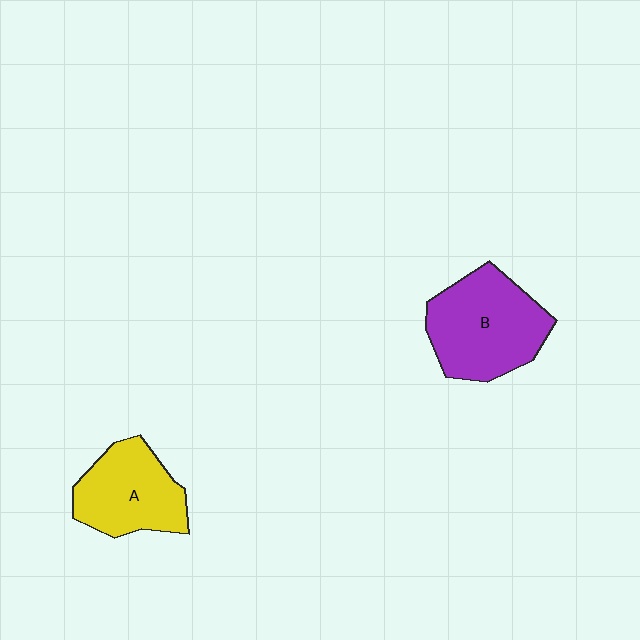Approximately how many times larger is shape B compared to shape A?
Approximately 1.3 times.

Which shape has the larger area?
Shape B (purple).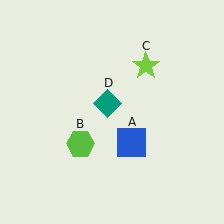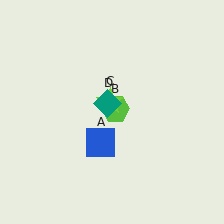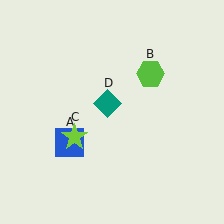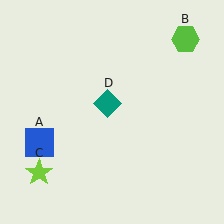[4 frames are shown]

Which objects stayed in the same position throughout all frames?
Teal diamond (object D) remained stationary.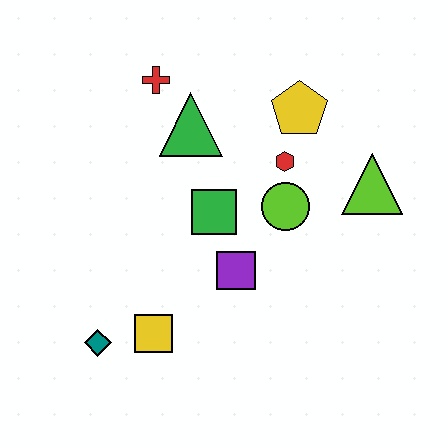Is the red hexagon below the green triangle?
Yes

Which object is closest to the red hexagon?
The lime circle is closest to the red hexagon.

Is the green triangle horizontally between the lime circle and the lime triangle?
No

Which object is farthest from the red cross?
The teal diamond is farthest from the red cross.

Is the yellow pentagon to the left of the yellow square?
No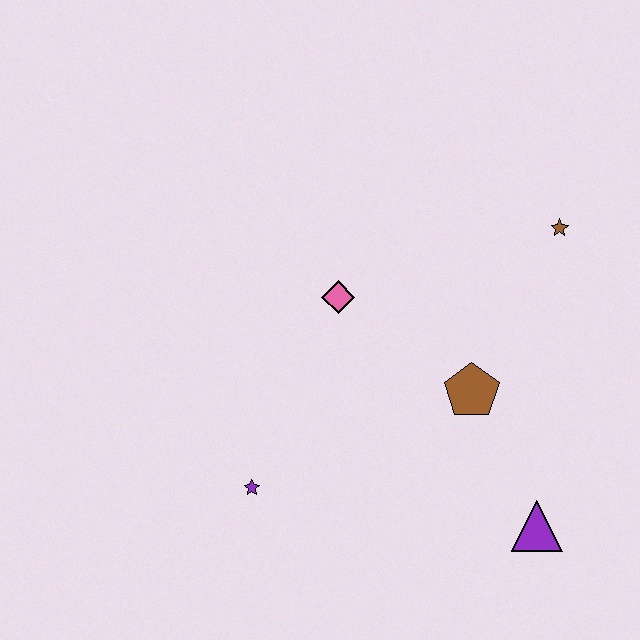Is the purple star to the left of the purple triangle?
Yes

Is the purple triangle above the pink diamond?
No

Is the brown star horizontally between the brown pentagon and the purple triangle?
No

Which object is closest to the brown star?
The brown pentagon is closest to the brown star.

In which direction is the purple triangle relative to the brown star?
The purple triangle is below the brown star.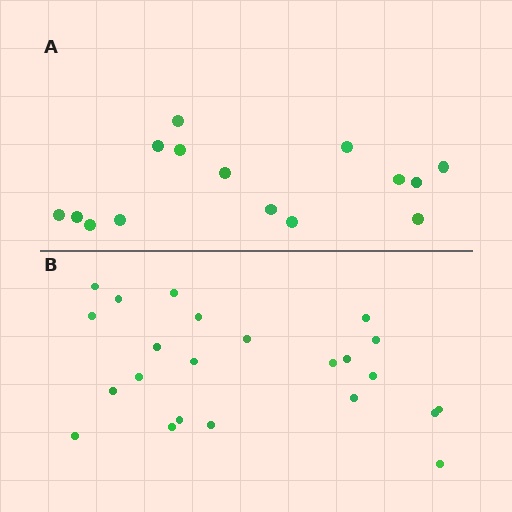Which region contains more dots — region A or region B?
Region B (the bottom region) has more dots.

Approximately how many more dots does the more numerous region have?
Region B has roughly 8 or so more dots than region A.